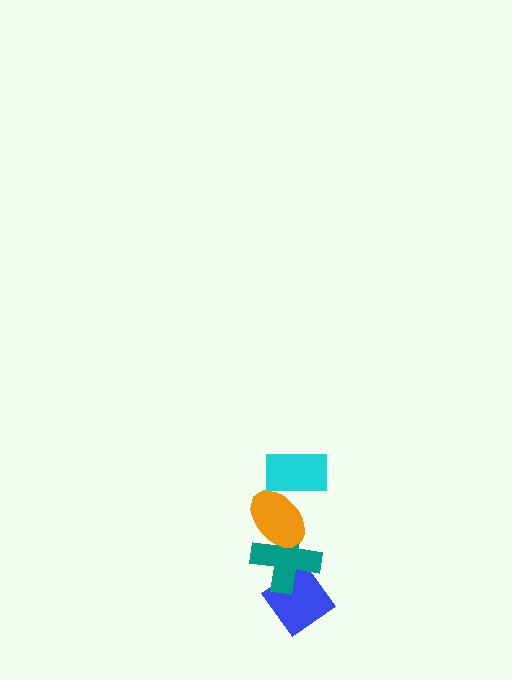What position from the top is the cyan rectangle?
The cyan rectangle is 1st from the top.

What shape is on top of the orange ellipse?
The cyan rectangle is on top of the orange ellipse.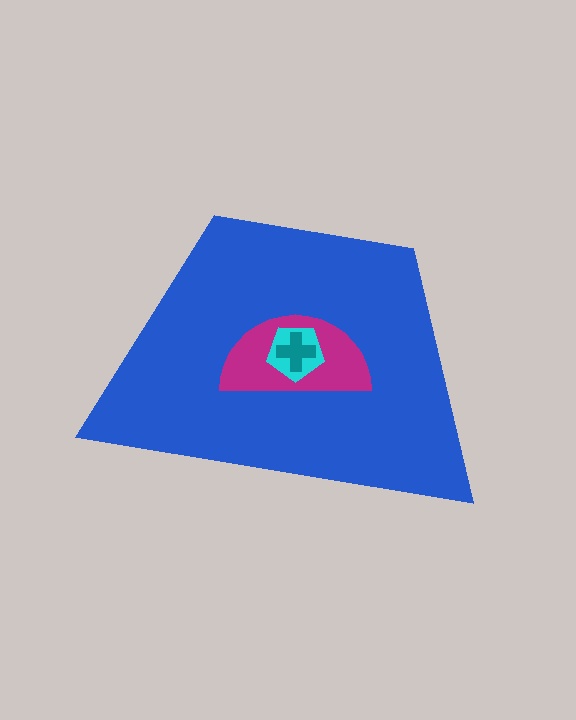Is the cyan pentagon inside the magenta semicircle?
Yes.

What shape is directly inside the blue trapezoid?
The magenta semicircle.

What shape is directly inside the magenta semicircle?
The cyan pentagon.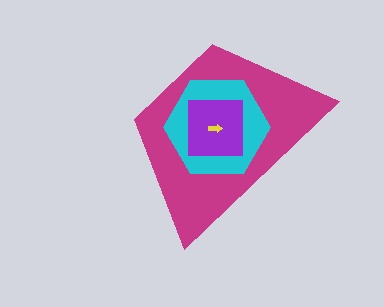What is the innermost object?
The yellow arrow.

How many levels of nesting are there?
4.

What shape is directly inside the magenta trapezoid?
The cyan hexagon.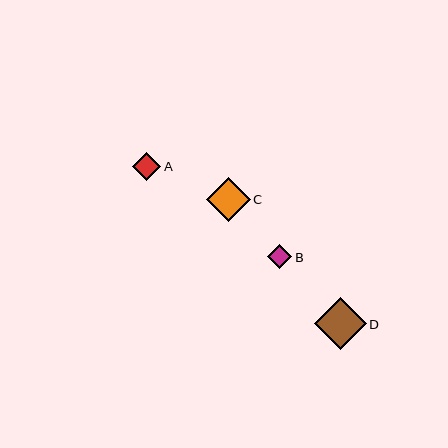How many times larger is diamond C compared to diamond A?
Diamond C is approximately 1.6 times the size of diamond A.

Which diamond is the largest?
Diamond D is the largest with a size of approximately 52 pixels.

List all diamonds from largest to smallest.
From largest to smallest: D, C, A, B.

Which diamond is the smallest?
Diamond B is the smallest with a size of approximately 24 pixels.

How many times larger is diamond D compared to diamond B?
Diamond D is approximately 2.1 times the size of diamond B.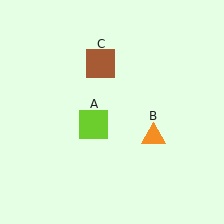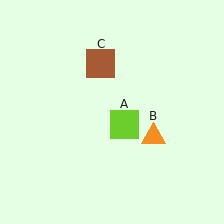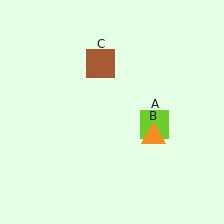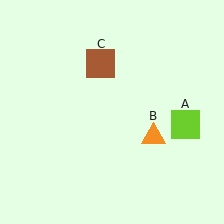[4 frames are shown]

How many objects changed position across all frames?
1 object changed position: lime square (object A).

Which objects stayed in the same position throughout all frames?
Orange triangle (object B) and brown square (object C) remained stationary.